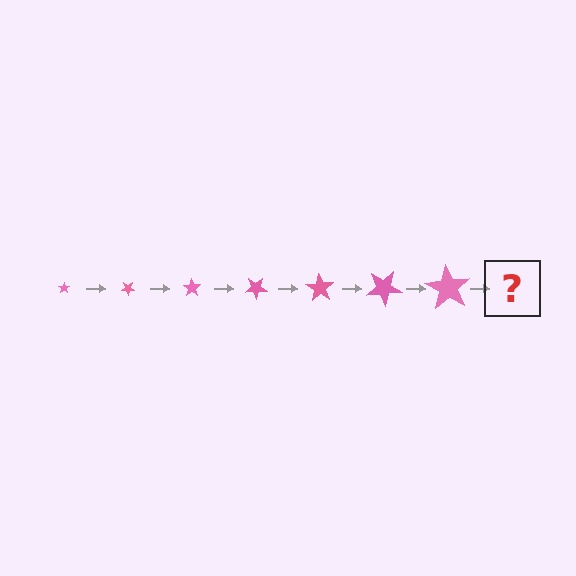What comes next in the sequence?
The next element should be a star, larger than the previous one and rotated 245 degrees from the start.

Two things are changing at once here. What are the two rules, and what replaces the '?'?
The two rules are that the star grows larger each step and it rotates 35 degrees each step. The '?' should be a star, larger than the previous one and rotated 245 degrees from the start.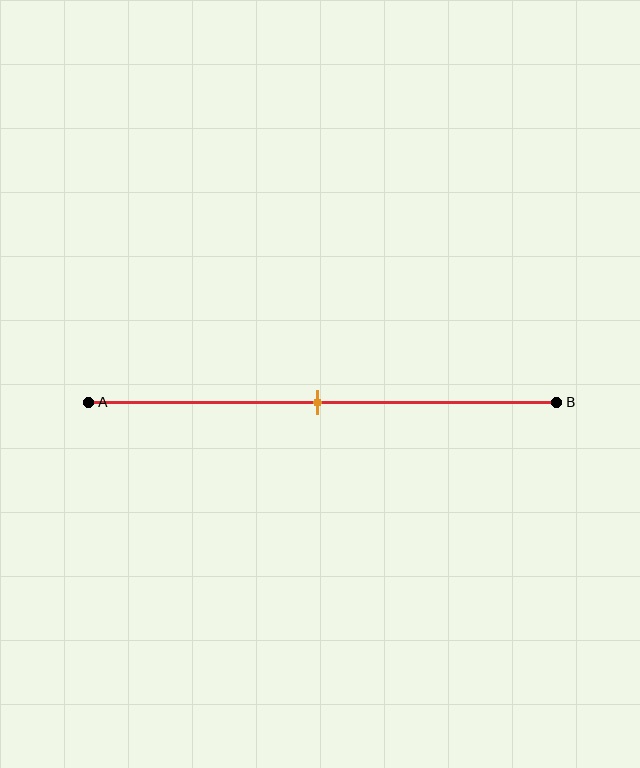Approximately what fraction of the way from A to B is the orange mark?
The orange mark is approximately 50% of the way from A to B.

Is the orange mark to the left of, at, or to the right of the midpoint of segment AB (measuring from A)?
The orange mark is approximately at the midpoint of segment AB.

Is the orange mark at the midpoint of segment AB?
Yes, the mark is approximately at the midpoint.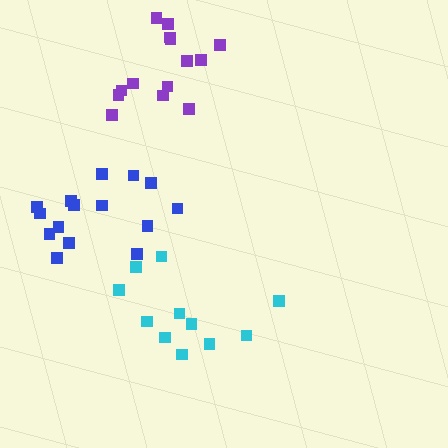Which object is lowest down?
The cyan cluster is bottommost.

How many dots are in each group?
Group 1: 11 dots, Group 2: 15 dots, Group 3: 14 dots (40 total).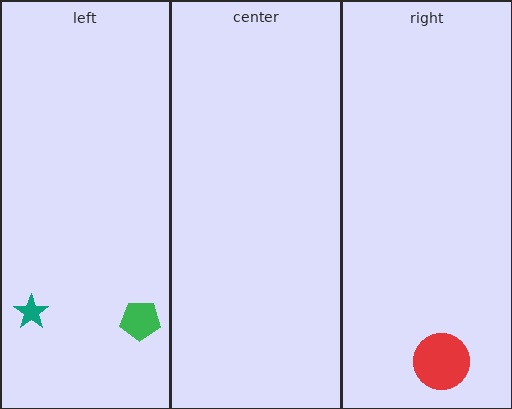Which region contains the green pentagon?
The left region.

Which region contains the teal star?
The left region.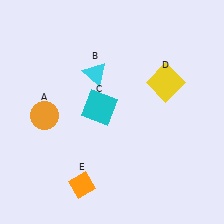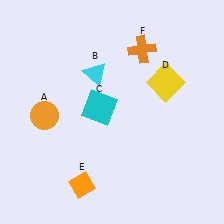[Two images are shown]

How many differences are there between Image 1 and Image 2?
There is 1 difference between the two images.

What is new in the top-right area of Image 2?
An orange cross (F) was added in the top-right area of Image 2.